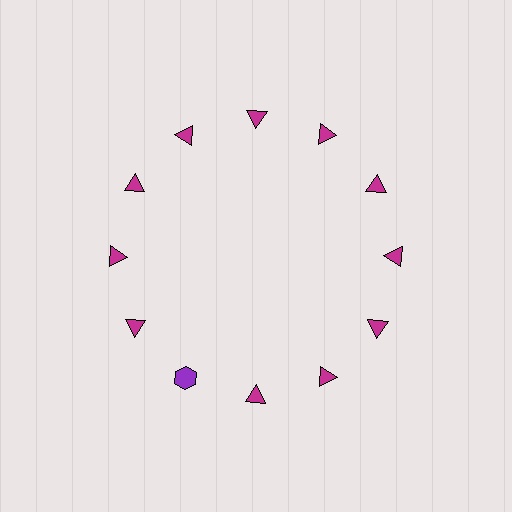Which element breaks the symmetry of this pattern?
The purple hexagon at roughly the 7 o'clock position breaks the symmetry. All other shapes are magenta triangles.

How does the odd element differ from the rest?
It differs in both color (purple instead of magenta) and shape (hexagon instead of triangle).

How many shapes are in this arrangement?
There are 12 shapes arranged in a ring pattern.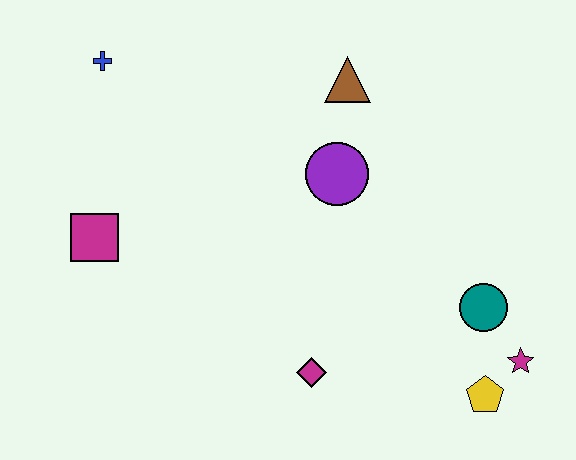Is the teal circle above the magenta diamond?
Yes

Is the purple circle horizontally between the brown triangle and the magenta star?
No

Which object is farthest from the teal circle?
The blue cross is farthest from the teal circle.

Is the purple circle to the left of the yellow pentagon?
Yes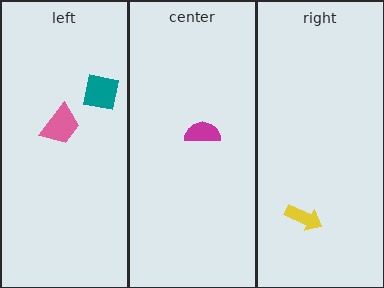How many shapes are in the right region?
1.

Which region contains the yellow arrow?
The right region.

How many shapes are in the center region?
1.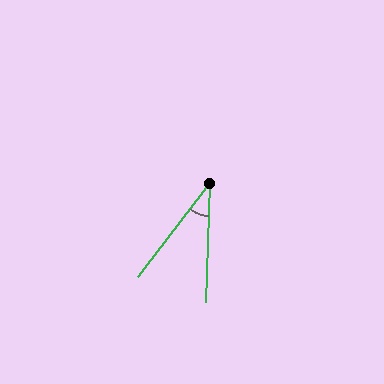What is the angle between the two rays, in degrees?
Approximately 35 degrees.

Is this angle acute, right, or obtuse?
It is acute.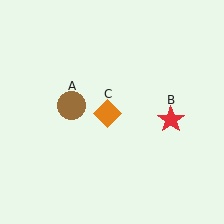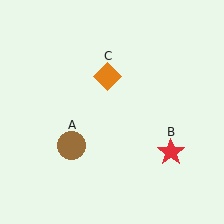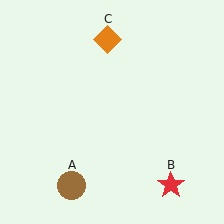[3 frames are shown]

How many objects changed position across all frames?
3 objects changed position: brown circle (object A), red star (object B), orange diamond (object C).